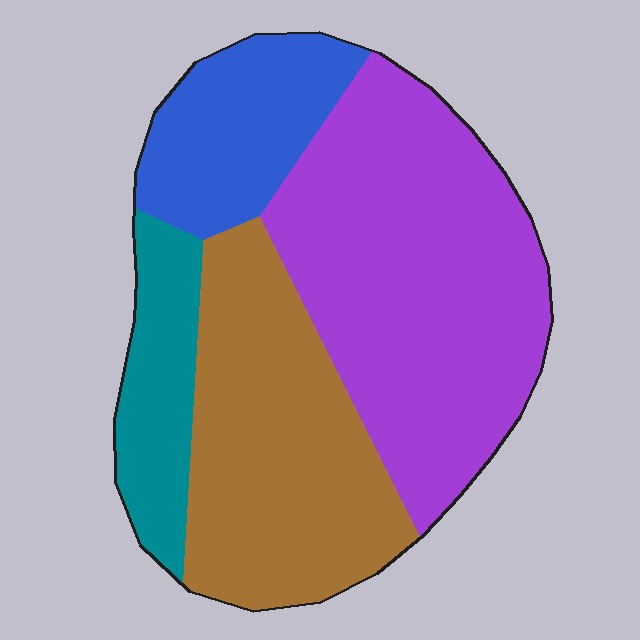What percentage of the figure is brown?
Brown takes up between a sixth and a third of the figure.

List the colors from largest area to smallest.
From largest to smallest: purple, brown, blue, teal.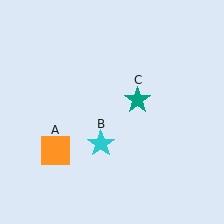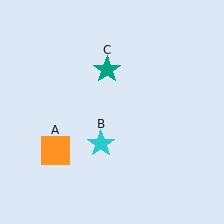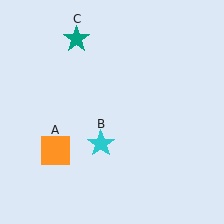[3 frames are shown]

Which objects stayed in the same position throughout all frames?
Orange square (object A) and cyan star (object B) remained stationary.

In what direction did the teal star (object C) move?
The teal star (object C) moved up and to the left.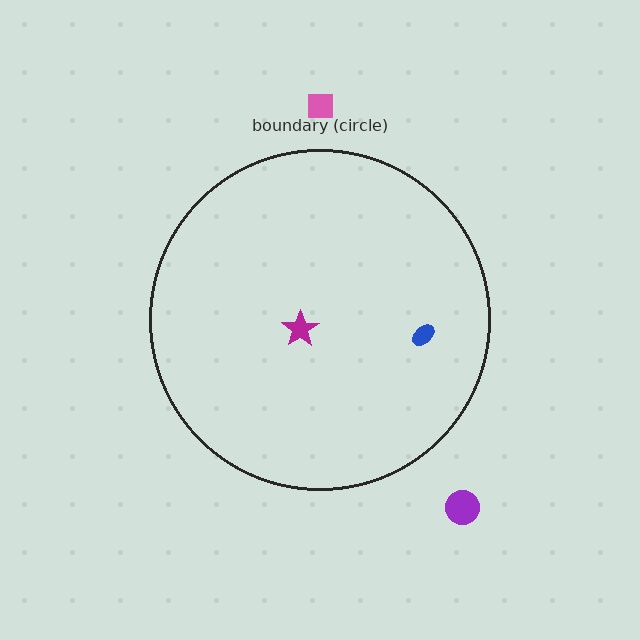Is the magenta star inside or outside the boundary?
Inside.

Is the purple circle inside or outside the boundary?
Outside.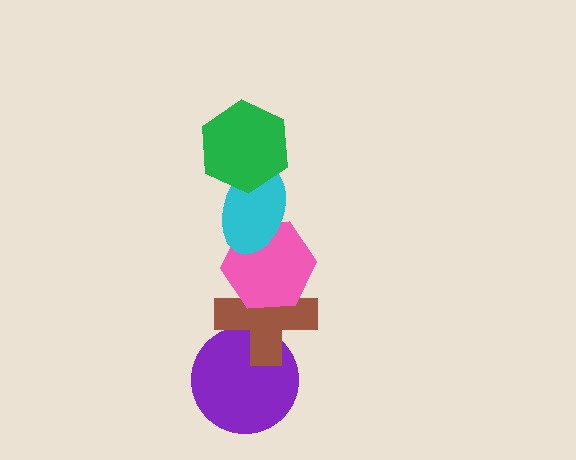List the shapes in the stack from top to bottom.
From top to bottom: the green hexagon, the cyan ellipse, the pink hexagon, the brown cross, the purple circle.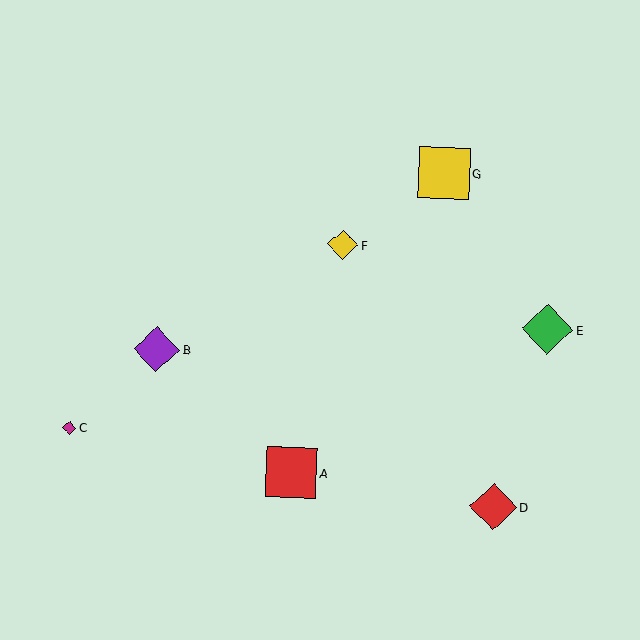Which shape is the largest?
The yellow square (labeled G) is the largest.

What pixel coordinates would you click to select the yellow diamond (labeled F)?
Click at (343, 245) to select the yellow diamond F.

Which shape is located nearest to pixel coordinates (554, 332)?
The green diamond (labeled E) at (548, 329) is nearest to that location.